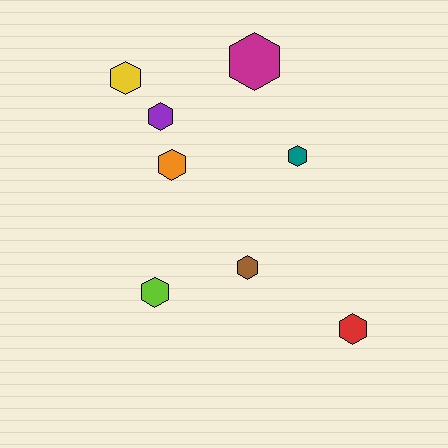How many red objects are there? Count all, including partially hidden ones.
There is 1 red object.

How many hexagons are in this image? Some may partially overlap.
There are 8 hexagons.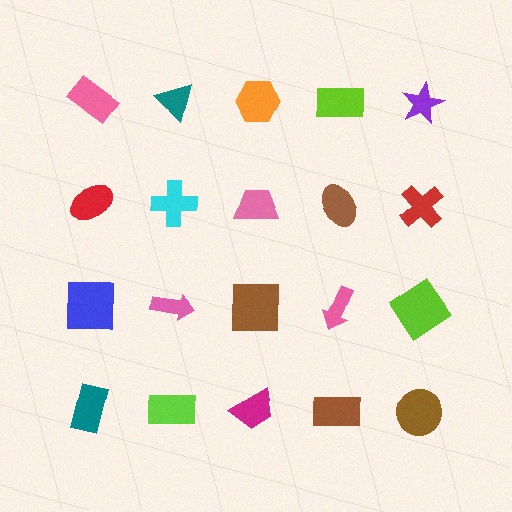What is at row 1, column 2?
A teal triangle.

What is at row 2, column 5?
A red cross.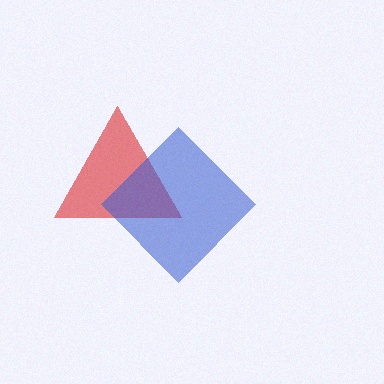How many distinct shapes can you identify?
There are 2 distinct shapes: a red triangle, a blue diamond.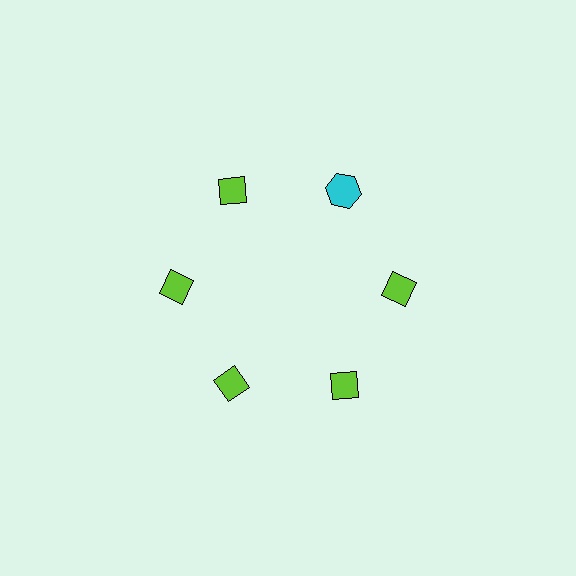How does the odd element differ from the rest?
It differs in both color (cyan instead of lime) and shape (hexagon instead of diamond).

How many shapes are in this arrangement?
There are 6 shapes arranged in a ring pattern.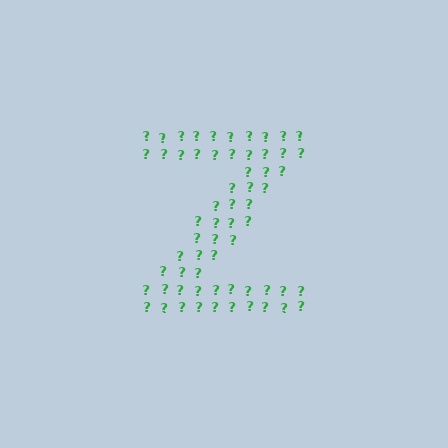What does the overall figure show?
The overall figure shows the letter Z.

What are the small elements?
The small elements are question marks.